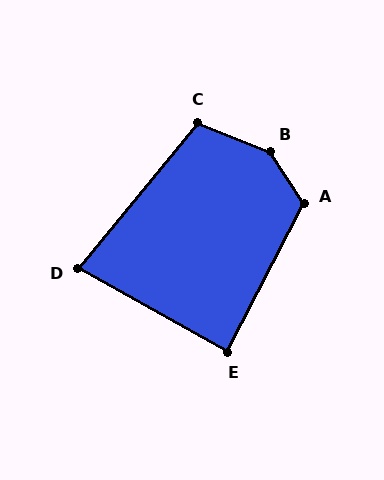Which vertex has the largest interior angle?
B, at approximately 145 degrees.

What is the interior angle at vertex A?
Approximately 120 degrees (obtuse).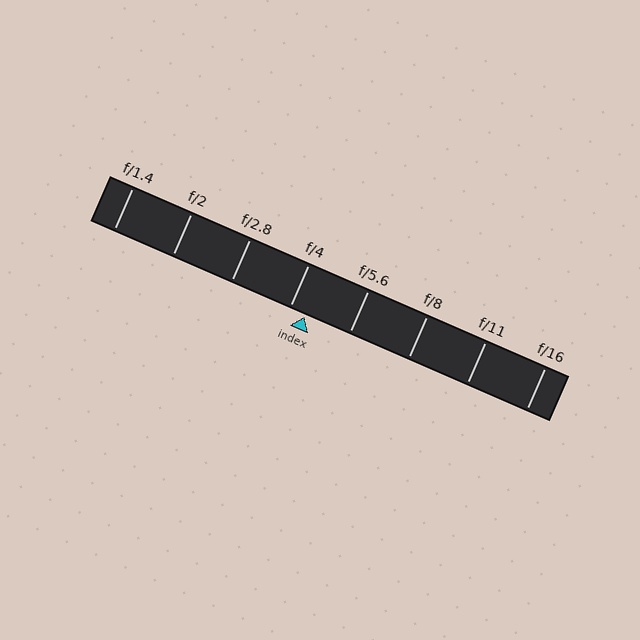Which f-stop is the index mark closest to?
The index mark is closest to f/4.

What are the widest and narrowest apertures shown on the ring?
The widest aperture shown is f/1.4 and the narrowest is f/16.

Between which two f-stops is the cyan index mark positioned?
The index mark is between f/4 and f/5.6.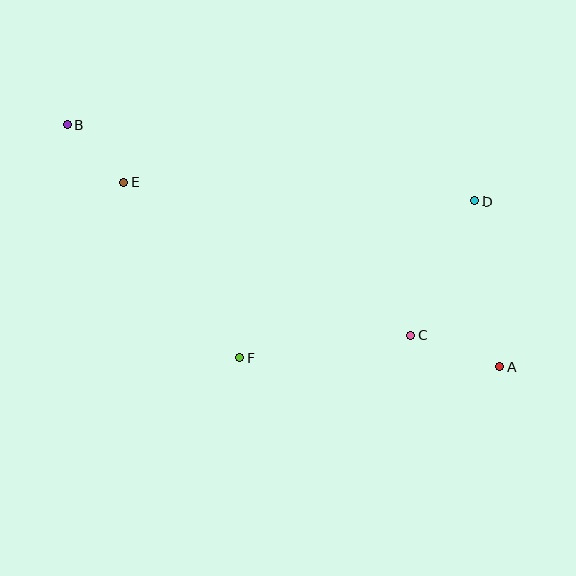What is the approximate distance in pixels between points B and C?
The distance between B and C is approximately 403 pixels.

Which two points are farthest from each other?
Points A and B are farthest from each other.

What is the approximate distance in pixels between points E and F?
The distance between E and F is approximately 210 pixels.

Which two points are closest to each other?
Points B and E are closest to each other.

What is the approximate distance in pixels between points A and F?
The distance between A and F is approximately 260 pixels.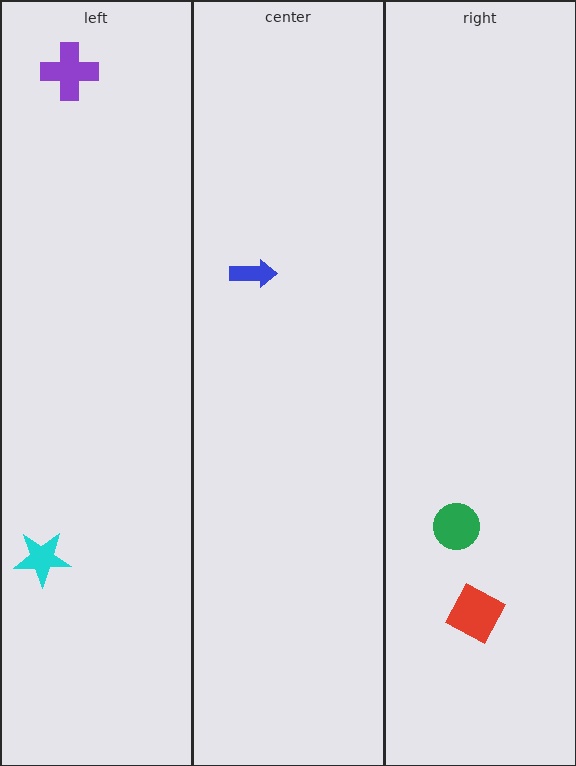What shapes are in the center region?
The blue arrow.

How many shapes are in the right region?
2.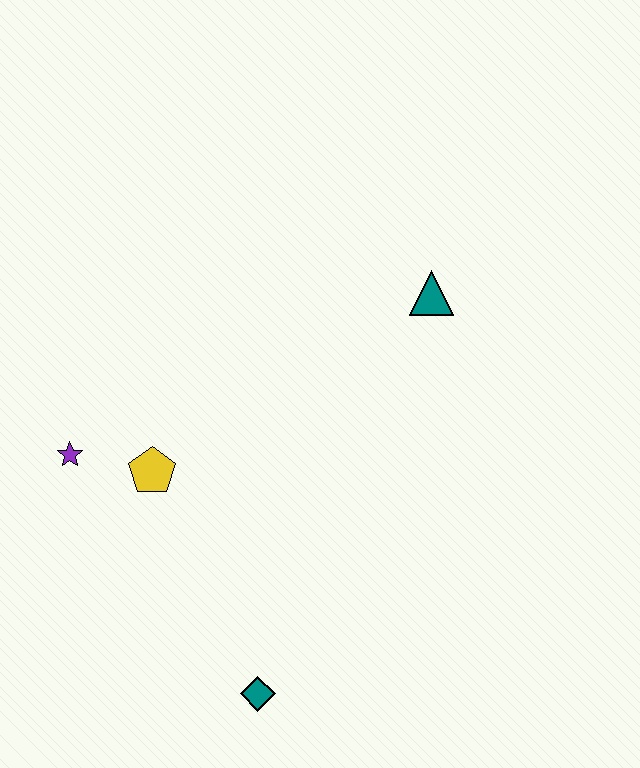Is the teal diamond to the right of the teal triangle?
No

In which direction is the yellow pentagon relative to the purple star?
The yellow pentagon is to the right of the purple star.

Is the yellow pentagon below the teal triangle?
Yes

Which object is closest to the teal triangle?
The yellow pentagon is closest to the teal triangle.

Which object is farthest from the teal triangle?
The teal diamond is farthest from the teal triangle.